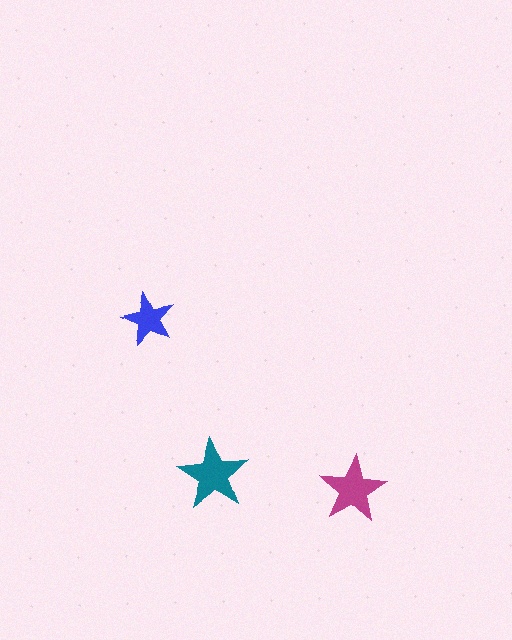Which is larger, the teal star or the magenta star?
The teal one.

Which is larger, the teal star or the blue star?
The teal one.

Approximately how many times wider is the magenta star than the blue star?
About 1.5 times wider.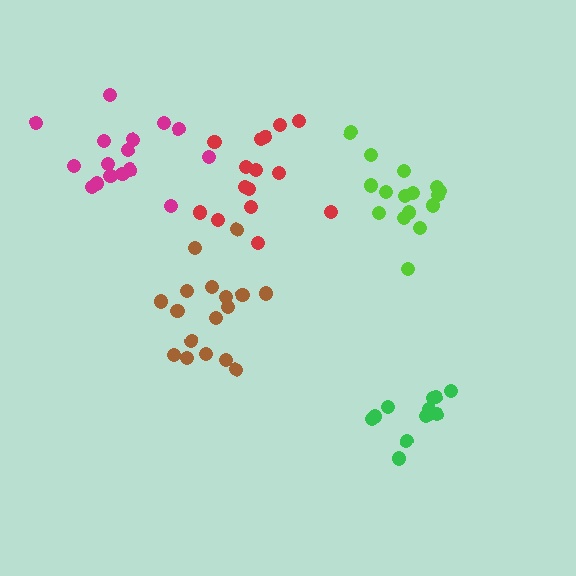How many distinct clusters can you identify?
There are 5 distinct clusters.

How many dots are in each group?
Group 1: 15 dots, Group 2: 16 dots, Group 3: 16 dots, Group 4: 12 dots, Group 5: 17 dots (76 total).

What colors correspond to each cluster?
The clusters are colored: red, lime, magenta, green, brown.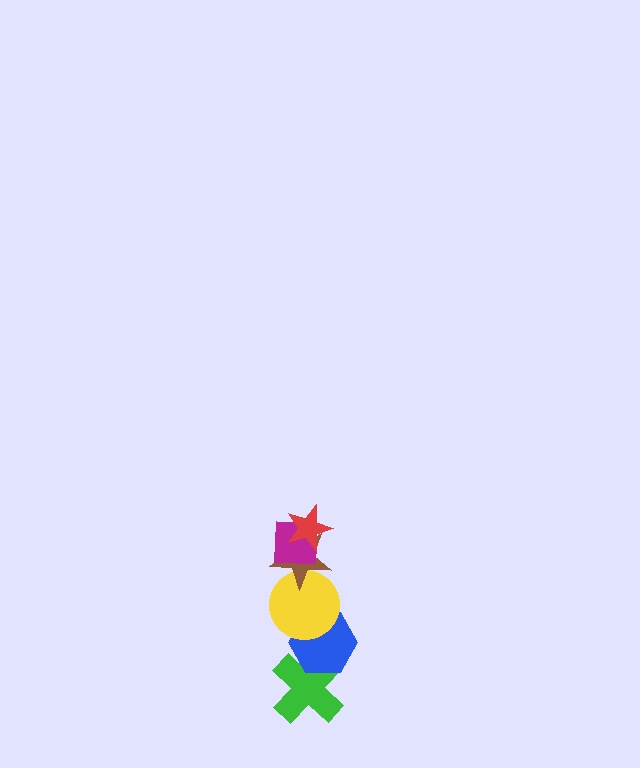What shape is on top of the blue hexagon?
The yellow circle is on top of the blue hexagon.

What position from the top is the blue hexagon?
The blue hexagon is 5th from the top.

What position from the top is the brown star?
The brown star is 3rd from the top.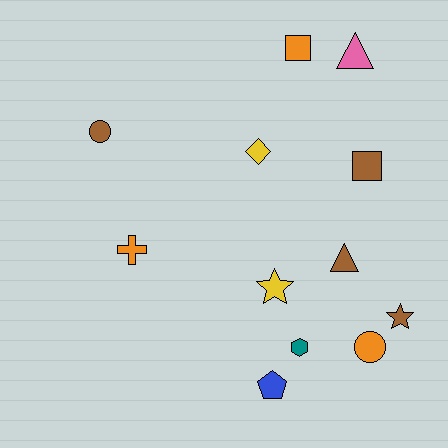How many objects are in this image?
There are 12 objects.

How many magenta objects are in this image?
There are no magenta objects.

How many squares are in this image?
There are 2 squares.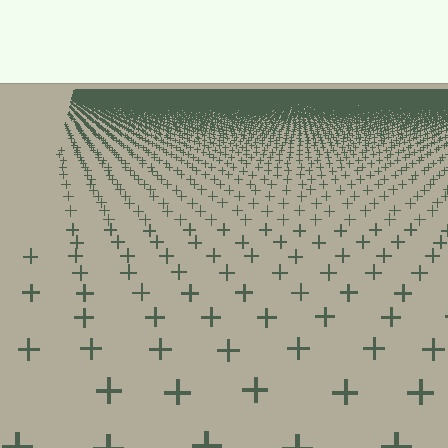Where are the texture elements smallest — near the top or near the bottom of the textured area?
Near the top.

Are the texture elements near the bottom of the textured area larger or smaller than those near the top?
Larger. Near the bottom, elements are closer to the viewer and appear at a bigger on-screen size.